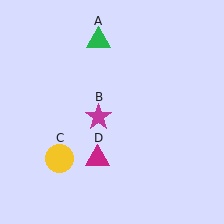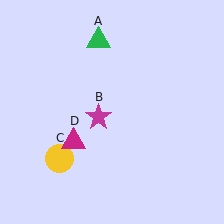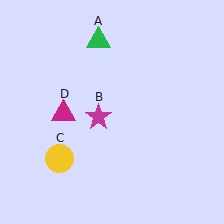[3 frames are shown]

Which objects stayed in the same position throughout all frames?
Green triangle (object A) and magenta star (object B) and yellow circle (object C) remained stationary.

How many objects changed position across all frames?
1 object changed position: magenta triangle (object D).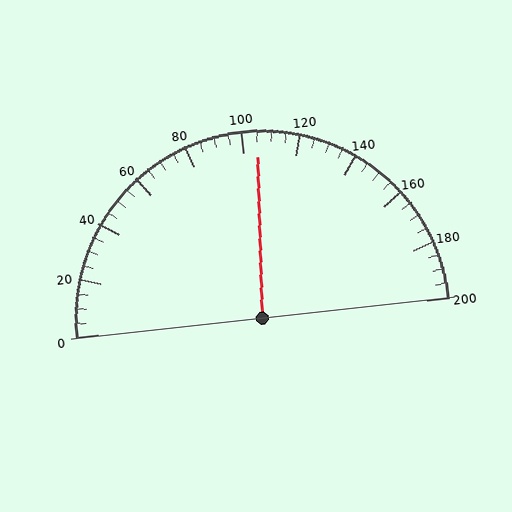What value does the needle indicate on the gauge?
The needle indicates approximately 105.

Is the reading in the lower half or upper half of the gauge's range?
The reading is in the upper half of the range (0 to 200).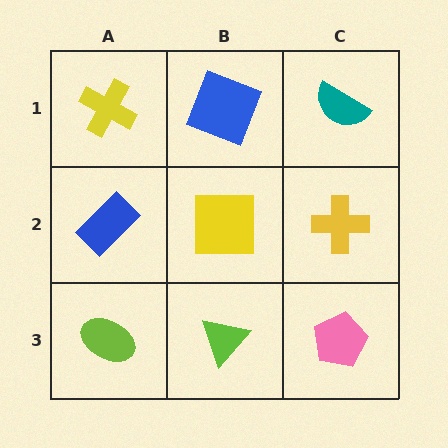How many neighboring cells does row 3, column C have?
2.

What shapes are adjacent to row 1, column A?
A blue rectangle (row 2, column A), a blue square (row 1, column B).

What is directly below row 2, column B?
A lime triangle.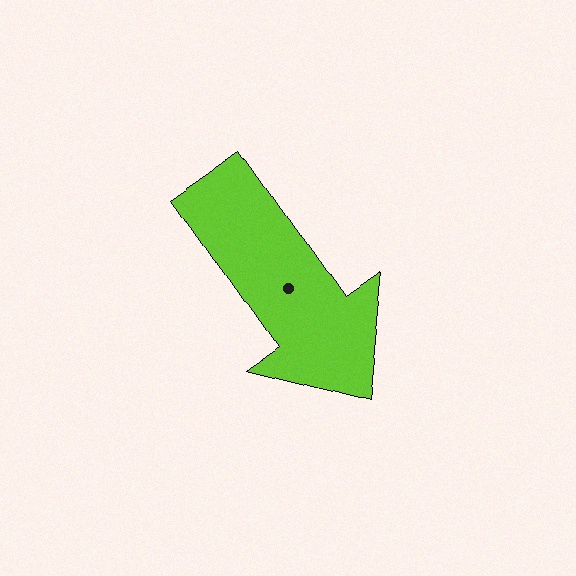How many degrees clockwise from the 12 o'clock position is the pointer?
Approximately 145 degrees.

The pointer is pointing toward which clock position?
Roughly 5 o'clock.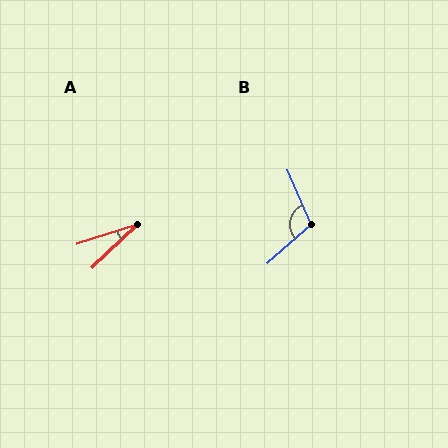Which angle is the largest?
B, at approximately 108 degrees.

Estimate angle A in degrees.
Approximately 26 degrees.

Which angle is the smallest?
A, at approximately 26 degrees.